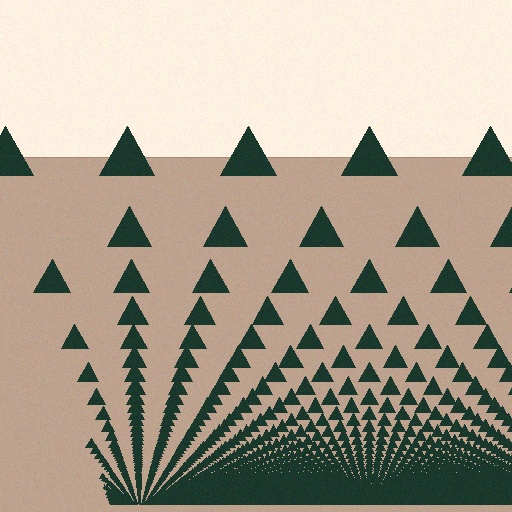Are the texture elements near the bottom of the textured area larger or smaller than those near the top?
Smaller. The gradient is inverted — elements near the bottom are smaller and denser.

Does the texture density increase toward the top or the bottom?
Density increases toward the bottom.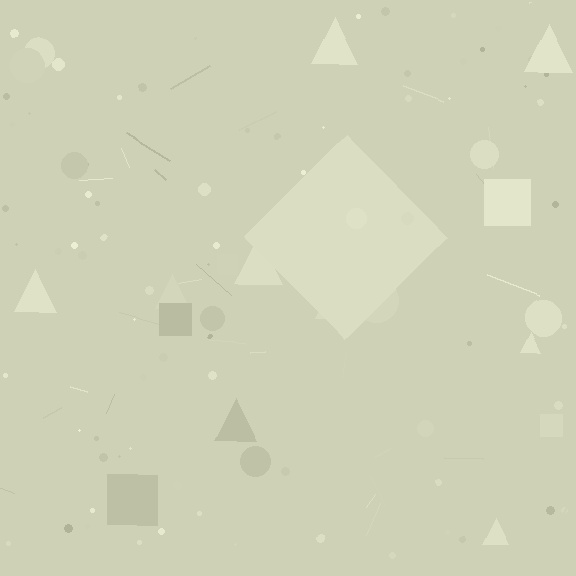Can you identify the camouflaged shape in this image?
The camouflaged shape is a diamond.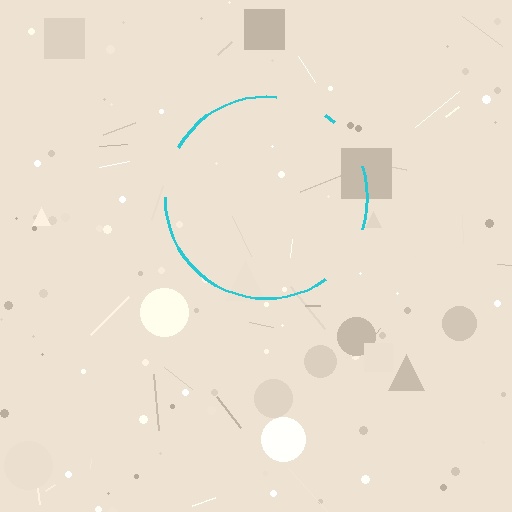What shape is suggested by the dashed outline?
The dashed outline suggests a circle.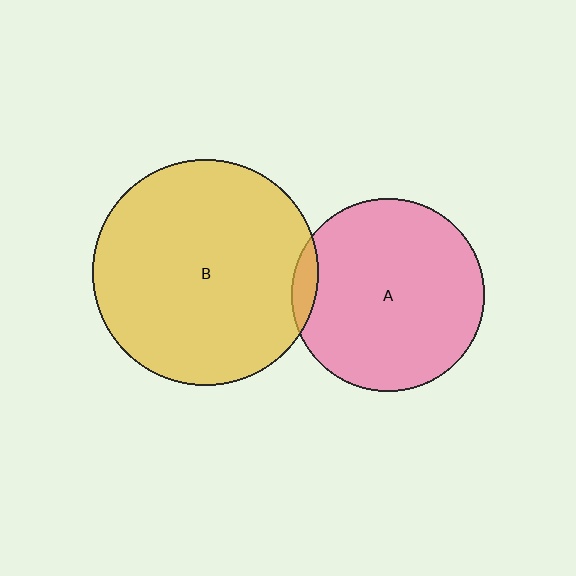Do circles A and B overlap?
Yes.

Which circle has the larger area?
Circle B (yellow).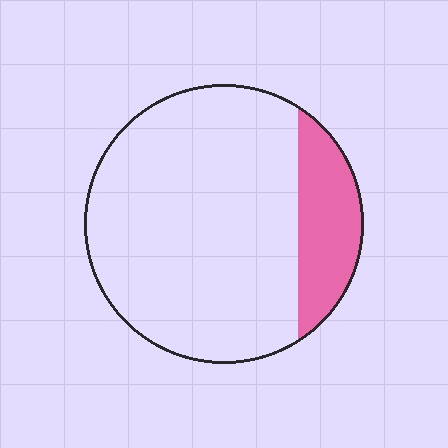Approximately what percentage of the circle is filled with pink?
Approximately 20%.